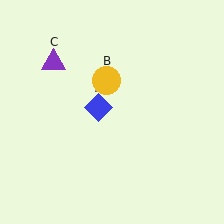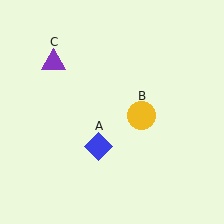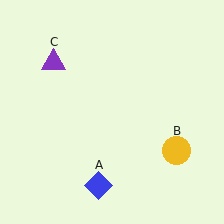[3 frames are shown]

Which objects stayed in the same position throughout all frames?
Purple triangle (object C) remained stationary.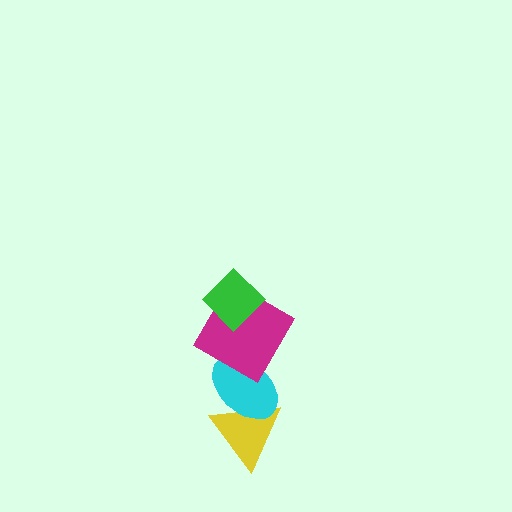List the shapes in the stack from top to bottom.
From top to bottom: the green diamond, the magenta square, the cyan ellipse, the yellow triangle.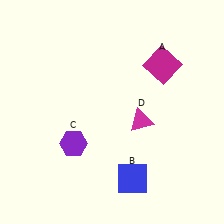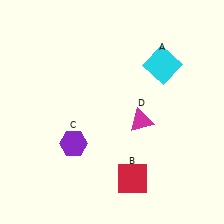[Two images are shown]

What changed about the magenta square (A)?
In Image 1, A is magenta. In Image 2, it changed to cyan.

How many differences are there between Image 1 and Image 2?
There are 2 differences between the two images.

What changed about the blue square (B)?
In Image 1, B is blue. In Image 2, it changed to red.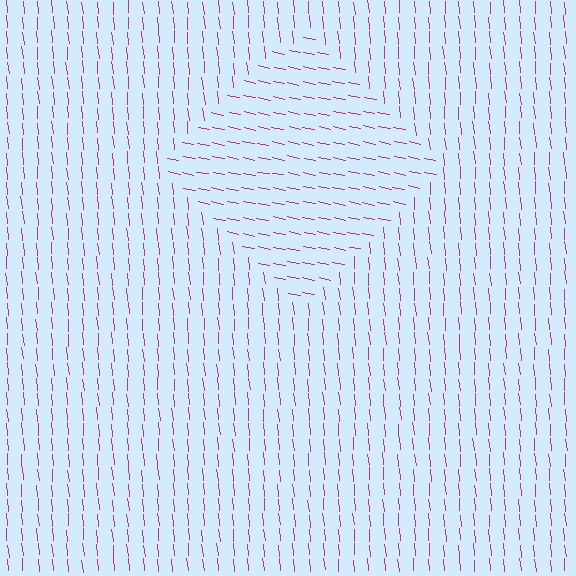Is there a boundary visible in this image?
Yes, there is a texture boundary formed by a change in line orientation.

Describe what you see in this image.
The image is filled with small magenta line segments. A diamond region in the image has lines oriented differently from the surrounding lines, creating a visible texture boundary.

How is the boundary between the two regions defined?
The boundary is defined purely by a change in line orientation (approximately 74 degrees difference). All lines are the same color and thickness.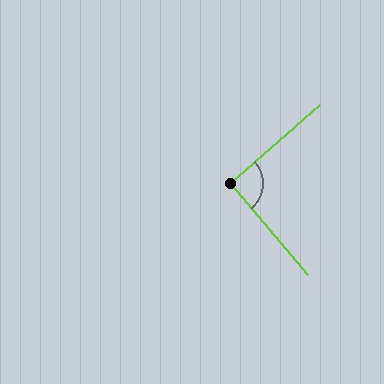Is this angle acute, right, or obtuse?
It is approximately a right angle.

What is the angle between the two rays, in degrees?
Approximately 91 degrees.